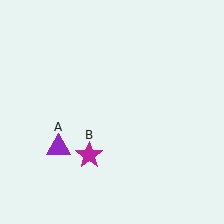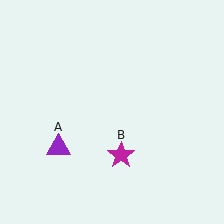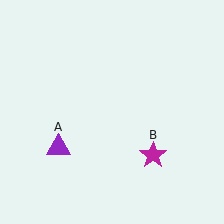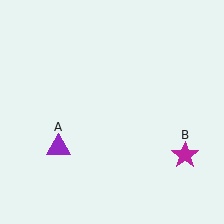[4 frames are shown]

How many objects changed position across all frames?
1 object changed position: magenta star (object B).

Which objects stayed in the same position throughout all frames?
Purple triangle (object A) remained stationary.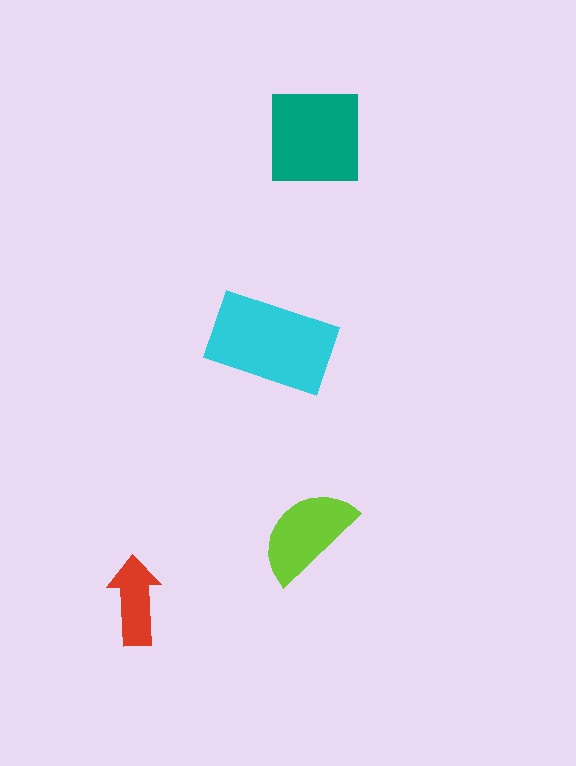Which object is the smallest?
The red arrow.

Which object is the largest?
The cyan rectangle.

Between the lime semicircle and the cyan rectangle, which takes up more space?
The cyan rectangle.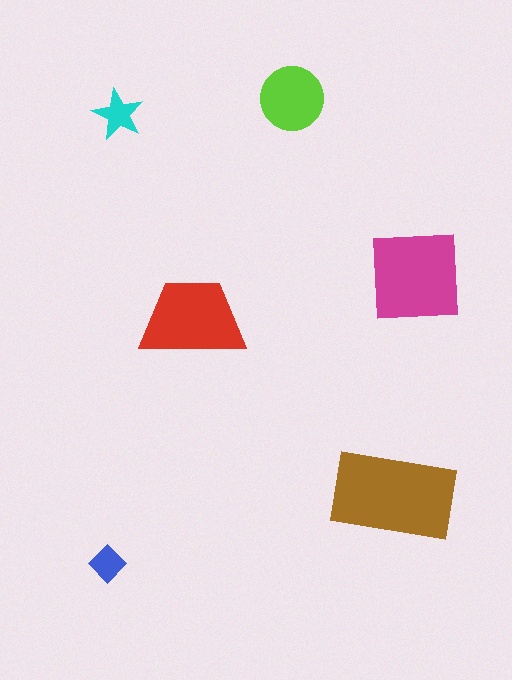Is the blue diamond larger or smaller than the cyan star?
Smaller.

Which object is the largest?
The brown rectangle.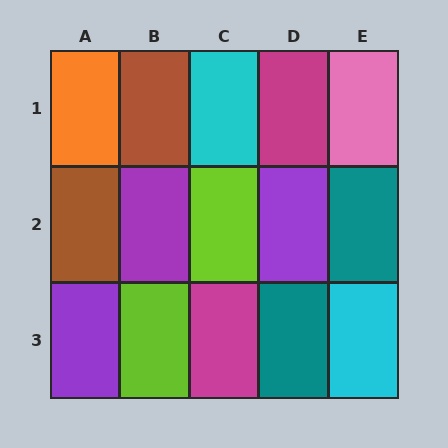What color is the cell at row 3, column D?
Teal.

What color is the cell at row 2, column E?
Teal.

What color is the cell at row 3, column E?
Cyan.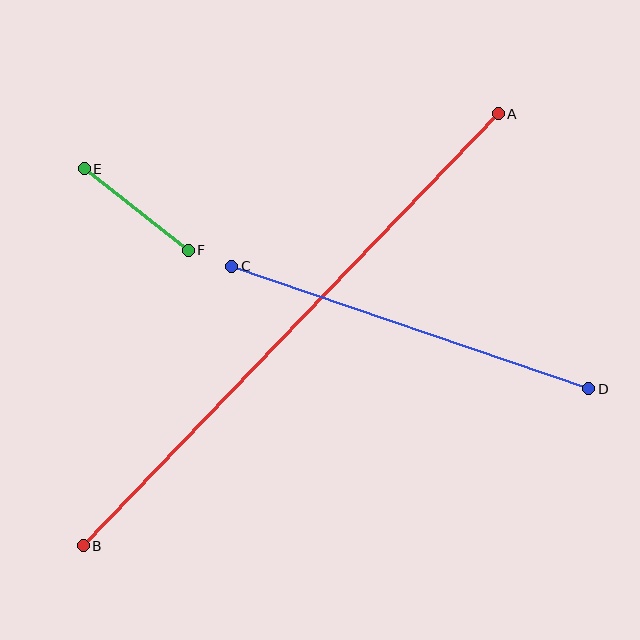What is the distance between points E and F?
The distance is approximately 132 pixels.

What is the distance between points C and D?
The distance is approximately 377 pixels.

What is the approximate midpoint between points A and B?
The midpoint is at approximately (291, 330) pixels.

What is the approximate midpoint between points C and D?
The midpoint is at approximately (410, 328) pixels.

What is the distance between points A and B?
The distance is approximately 599 pixels.